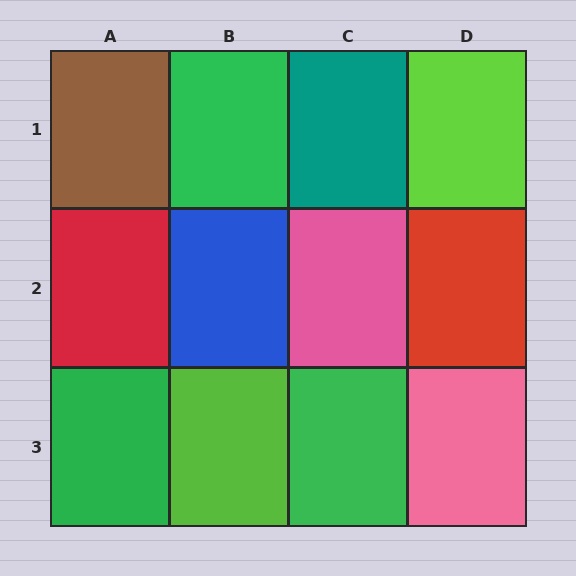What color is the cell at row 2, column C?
Pink.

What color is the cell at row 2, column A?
Red.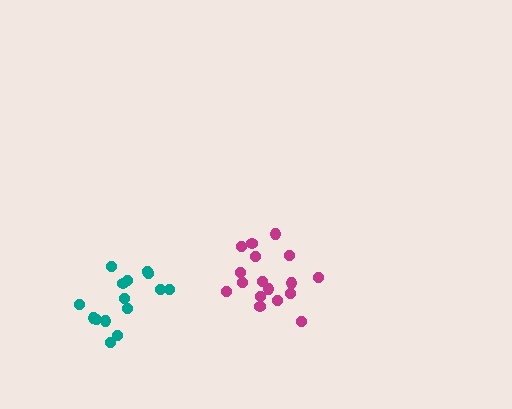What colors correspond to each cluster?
The clusters are colored: teal, magenta.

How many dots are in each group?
Group 1: 15 dots, Group 2: 17 dots (32 total).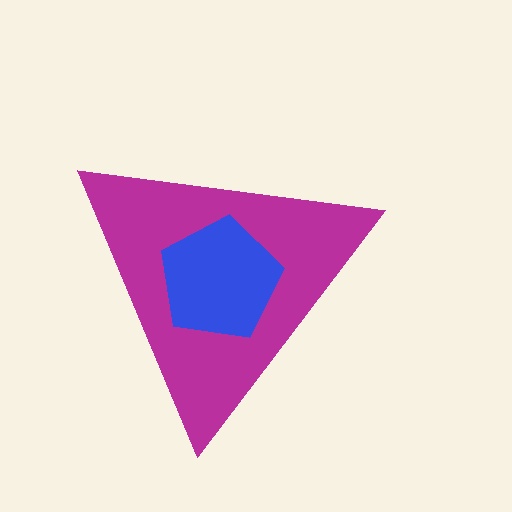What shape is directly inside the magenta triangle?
The blue pentagon.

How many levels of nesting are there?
2.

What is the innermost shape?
The blue pentagon.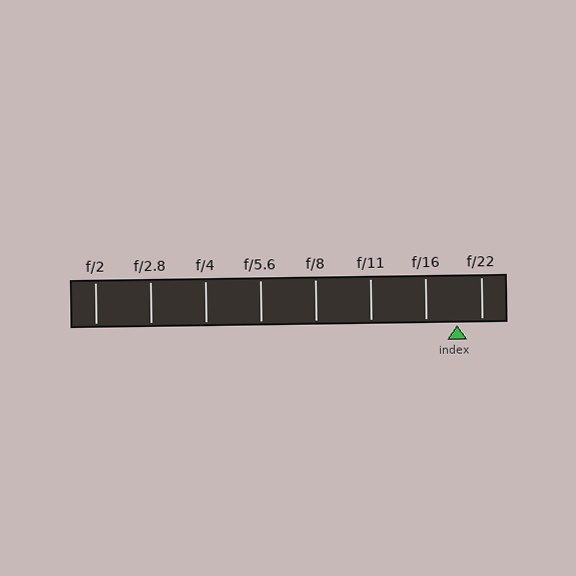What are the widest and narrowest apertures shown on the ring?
The widest aperture shown is f/2 and the narrowest is f/22.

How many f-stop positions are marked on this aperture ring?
There are 8 f-stop positions marked.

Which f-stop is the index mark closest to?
The index mark is closest to f/22.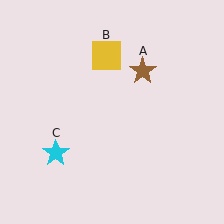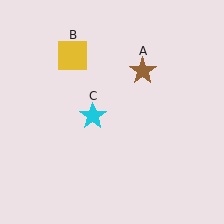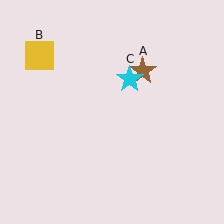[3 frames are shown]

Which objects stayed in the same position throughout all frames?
Brown star (object A) remained stationary.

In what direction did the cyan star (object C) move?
The cyan star (object C) moved up and to the right.